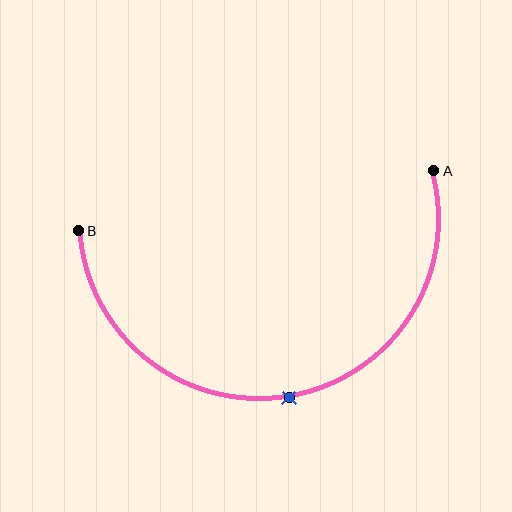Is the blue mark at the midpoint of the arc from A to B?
Yes. The blue mark lies on the arc at equal arc-length from both A and B — it is the arc midpoint.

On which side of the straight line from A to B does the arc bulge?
The arc bulges below the straight line connecting A and B.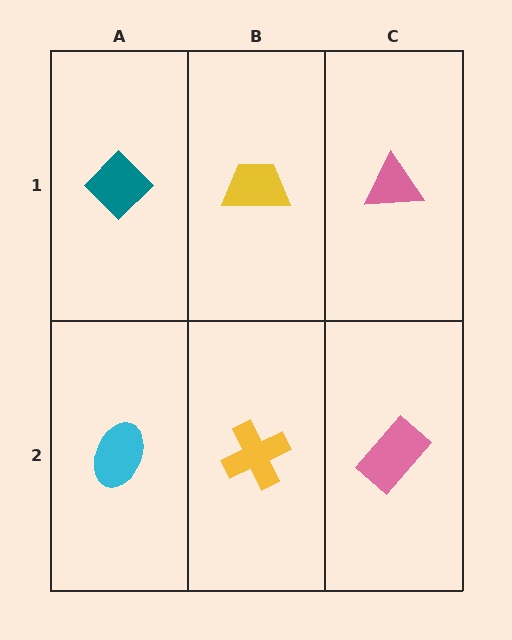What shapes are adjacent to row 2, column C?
A pink triangle (row 1, column C), a yellow cross (row 2, column B).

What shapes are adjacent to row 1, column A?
A cyan ellipse (row 2, column A), a yellow trapezoid (row 1, column B).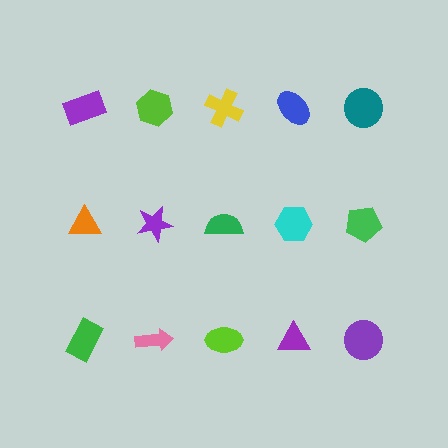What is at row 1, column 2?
A lime hexagon.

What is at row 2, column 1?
An orange triangle.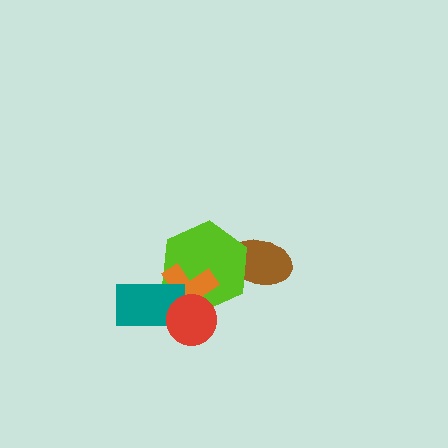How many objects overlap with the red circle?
3 objects overlap with the red circle.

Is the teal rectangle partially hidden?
Yes, it is partially covered by another shape.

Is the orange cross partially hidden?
Yes, it is partially covered by another shape.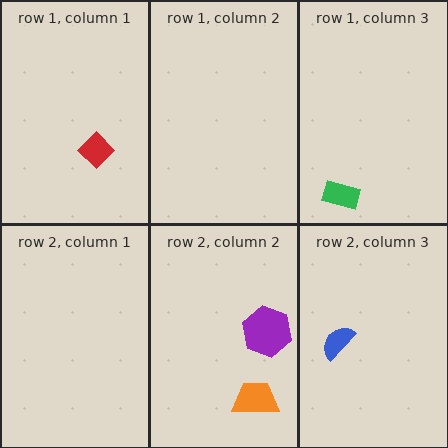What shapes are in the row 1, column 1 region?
The red diamond.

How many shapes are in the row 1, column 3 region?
1.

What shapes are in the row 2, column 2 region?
The orange trapezoid, the purple hexagon.